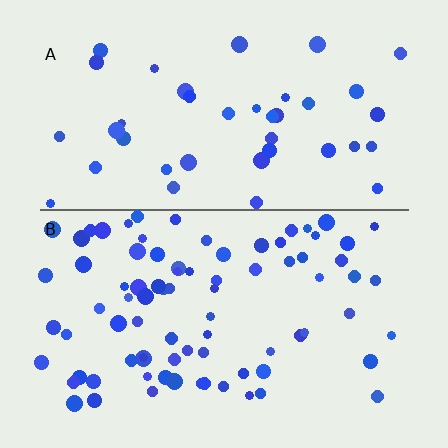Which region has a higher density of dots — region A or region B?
B (the bottom).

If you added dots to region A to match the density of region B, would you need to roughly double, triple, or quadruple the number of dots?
Approximately double.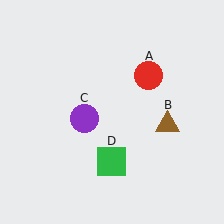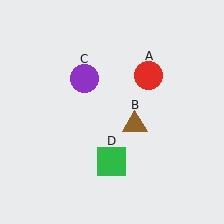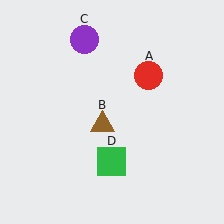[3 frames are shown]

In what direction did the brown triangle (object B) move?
The brown triangle (object B) moved left.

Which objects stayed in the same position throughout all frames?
Red circle (object A) and green square (object D) remained stationary.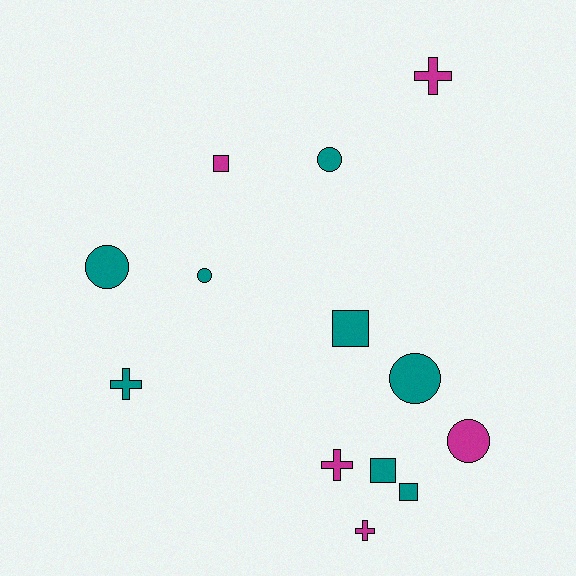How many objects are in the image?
There are 13 objects.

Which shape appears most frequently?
Circle, with 5 objects.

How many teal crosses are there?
There is 1 teal cross.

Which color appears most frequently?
Teal, with 8 objects.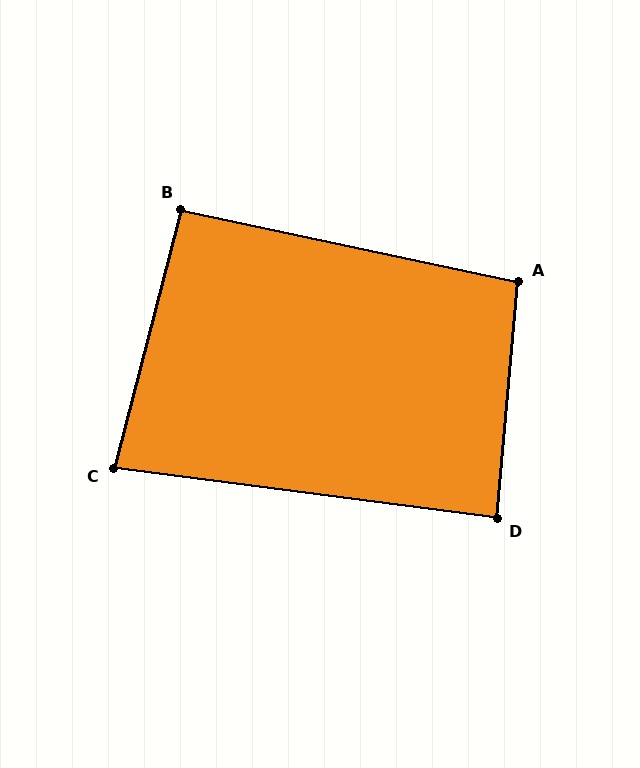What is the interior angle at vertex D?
Approximately 87 degrees (approximately right).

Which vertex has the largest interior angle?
A, at approximately 97 degrees.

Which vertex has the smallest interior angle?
C, at approximately 83 degrees.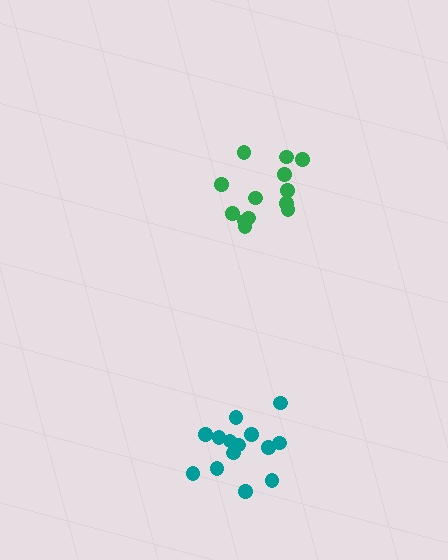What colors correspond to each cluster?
The clusters are colored: green, teal.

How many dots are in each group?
Group 1: 13 dots, Group 2: 14 dots (27 total).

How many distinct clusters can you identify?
There are 2 distinct clusters.